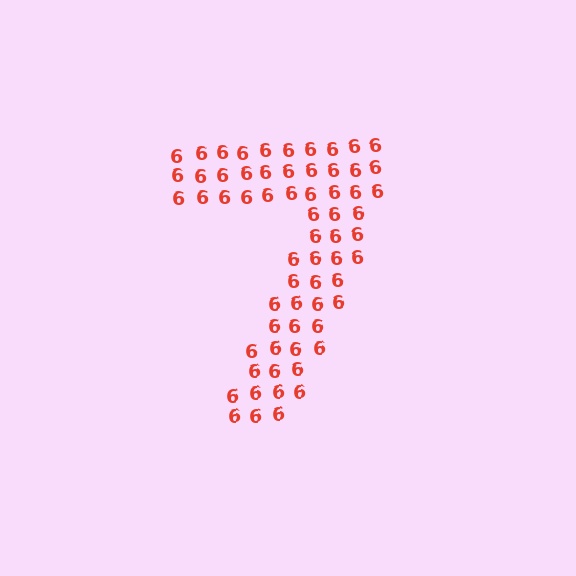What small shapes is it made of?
It is made of small digit 6's.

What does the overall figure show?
The overall figure shows the digit 7.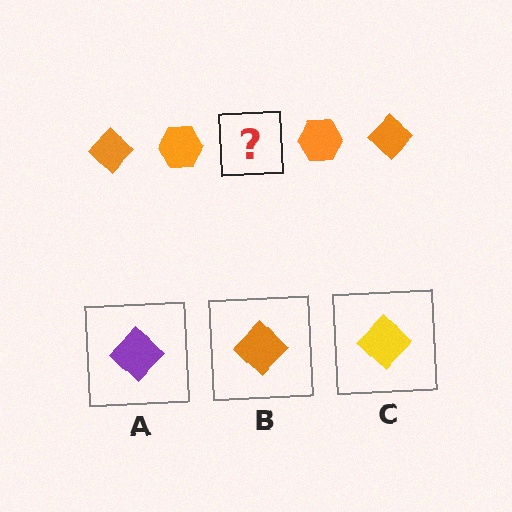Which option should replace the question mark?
Option B.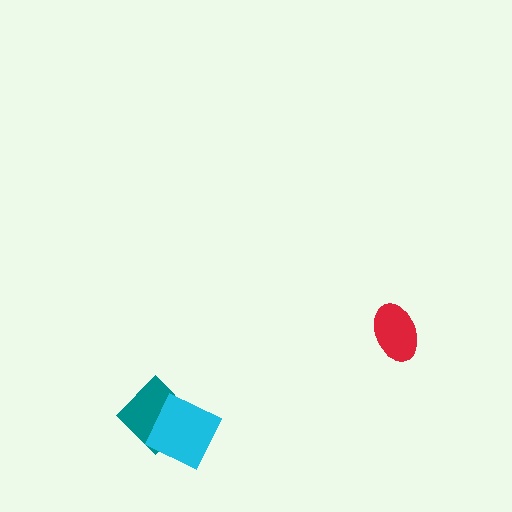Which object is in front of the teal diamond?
The cyan diamond is in front of the teal diamond.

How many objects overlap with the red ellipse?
0 objects overlap with the red ellipse.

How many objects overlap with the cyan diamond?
1 object overlaps with the cyan diamond.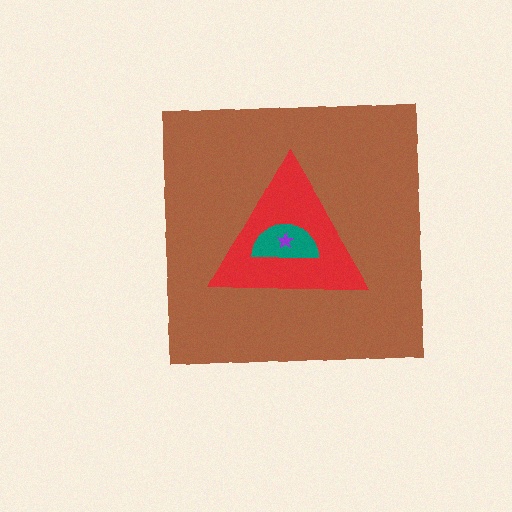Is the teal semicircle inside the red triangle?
Yes.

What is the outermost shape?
The brown square.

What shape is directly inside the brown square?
The red triangle.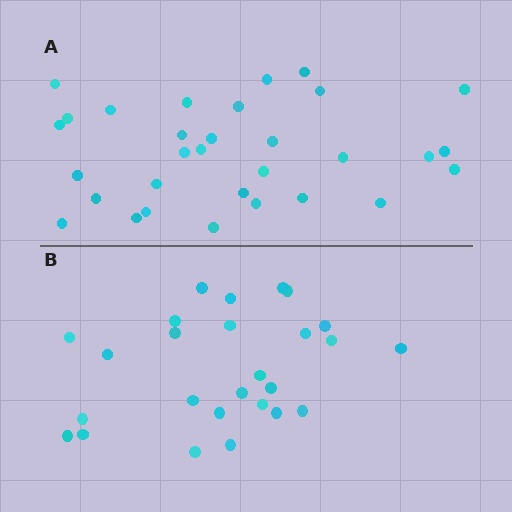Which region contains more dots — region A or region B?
Region A (the top region) has more dots.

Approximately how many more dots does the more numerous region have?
Region A has about 5 more dots than region B.